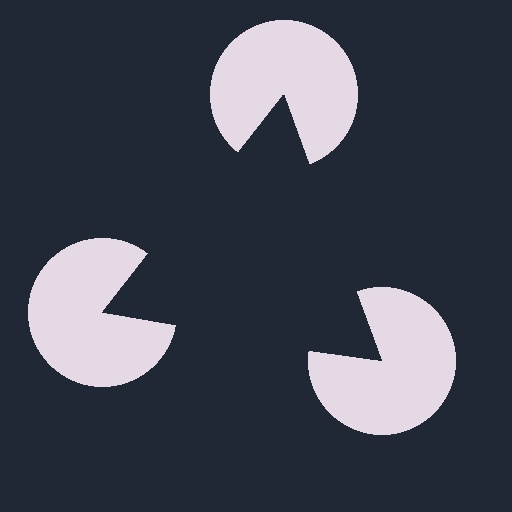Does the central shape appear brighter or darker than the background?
It typically appears slightly darker than the background, even though no actual brightness change is drawn.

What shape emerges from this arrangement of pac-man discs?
An illusory triangle — its edges are inferred from the aligned wedge cuts in the pac-man discs, not physically drawn.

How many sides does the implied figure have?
3 sides.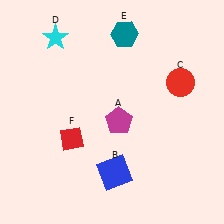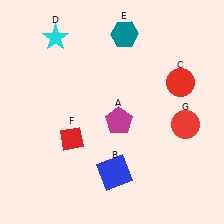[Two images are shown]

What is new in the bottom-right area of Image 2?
A red circle (G) was added in the bottom-right area of Image 2.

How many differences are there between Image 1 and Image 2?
There is 1 difference between the two images.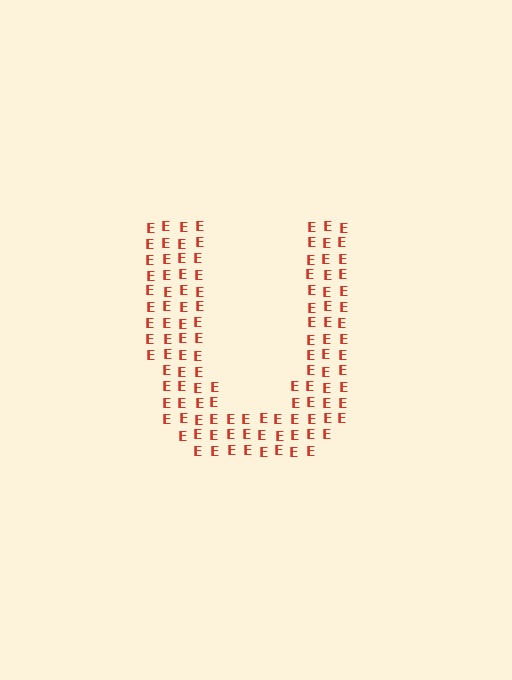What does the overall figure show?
The overall figure shows the letter U.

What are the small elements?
The small elements are letter E's.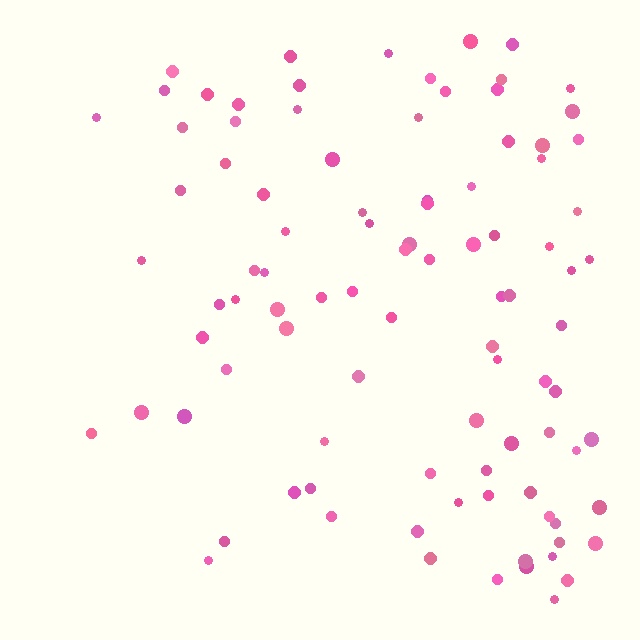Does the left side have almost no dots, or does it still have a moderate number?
Still a moderate number, just noticeably fewer than the right.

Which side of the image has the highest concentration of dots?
The right.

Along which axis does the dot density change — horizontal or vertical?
Horizontal.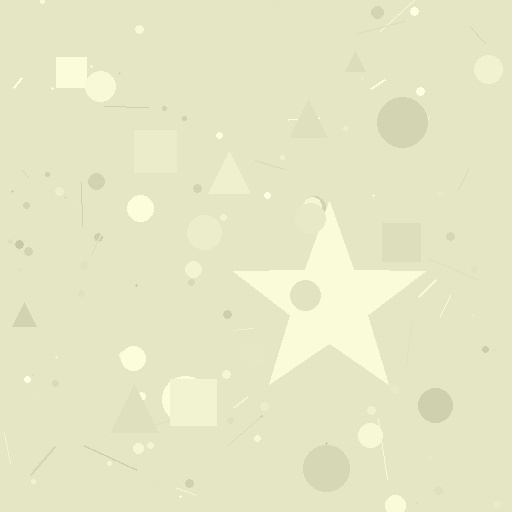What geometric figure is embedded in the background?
A star is embedded in the background.